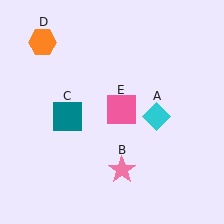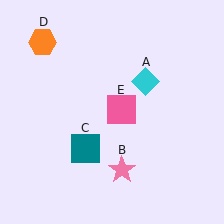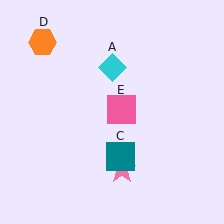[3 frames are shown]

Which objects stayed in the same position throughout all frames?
Pink star (object B) and orange hexagon (object D) and pink square (object E) remained stationary.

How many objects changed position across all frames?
2 objects changed position: cyan diamond (object A), teal square (object C).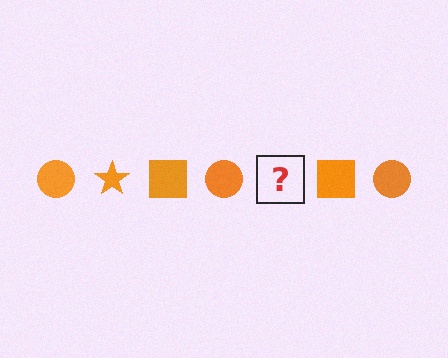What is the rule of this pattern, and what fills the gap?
The rule is that the pattern cycles through circle, star, square shapes in orange. The gap should be filled with an orange star.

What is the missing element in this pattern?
The missing element is an orange star.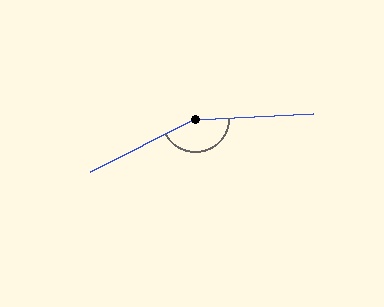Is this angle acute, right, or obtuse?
It is obtuse.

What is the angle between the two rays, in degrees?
Approximately 156 degrees.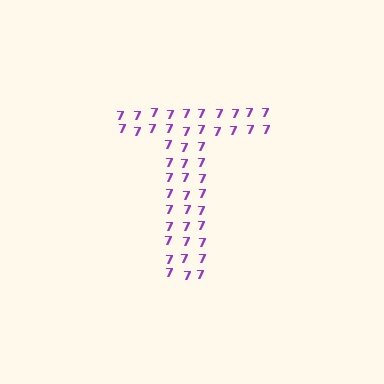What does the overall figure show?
The overall figure shows the letter T.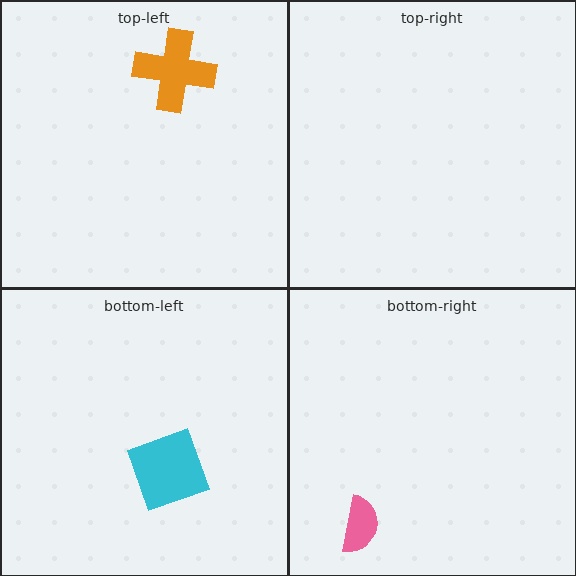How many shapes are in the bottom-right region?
1.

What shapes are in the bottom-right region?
The pink semicircle.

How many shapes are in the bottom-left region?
1.